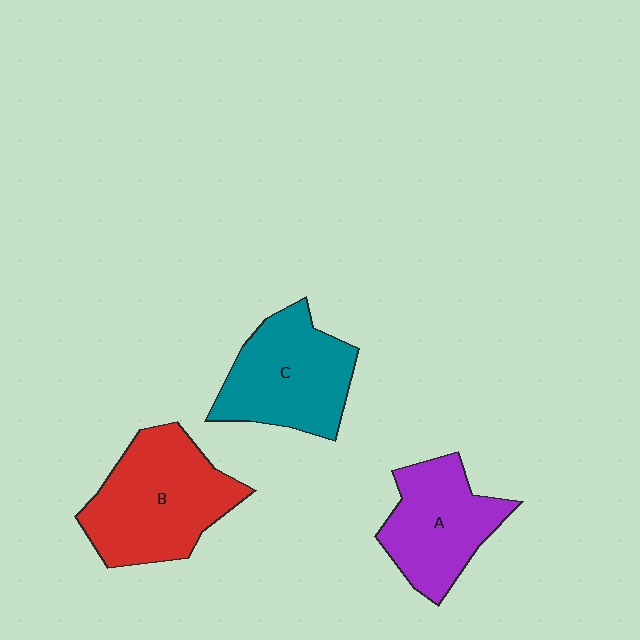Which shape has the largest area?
Shape B (red).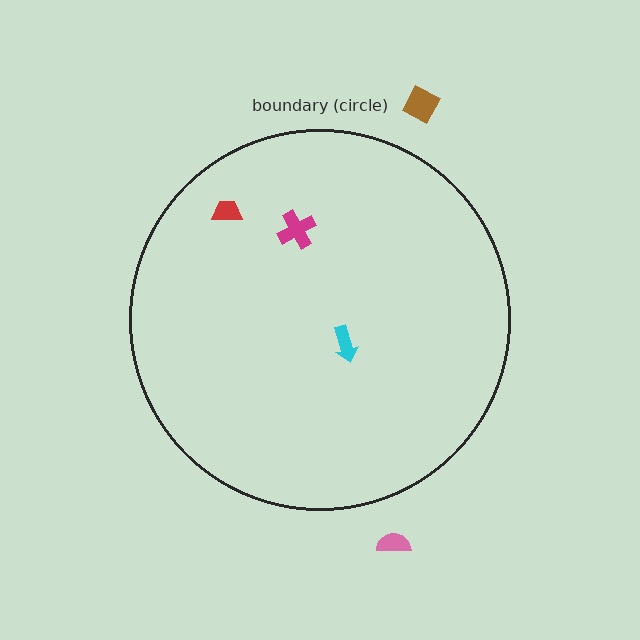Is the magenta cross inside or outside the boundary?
Inside.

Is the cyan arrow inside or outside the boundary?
Inside.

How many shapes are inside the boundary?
3 inside, 2 outside.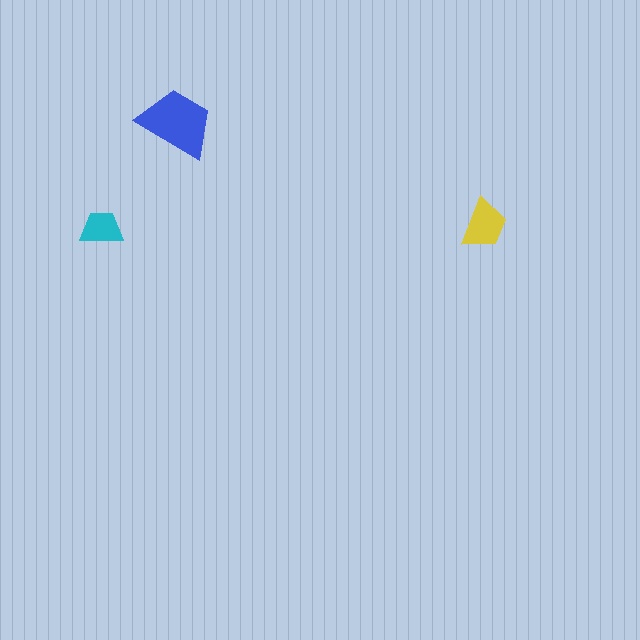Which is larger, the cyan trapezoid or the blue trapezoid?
The blue one.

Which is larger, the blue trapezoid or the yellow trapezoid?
The blue one.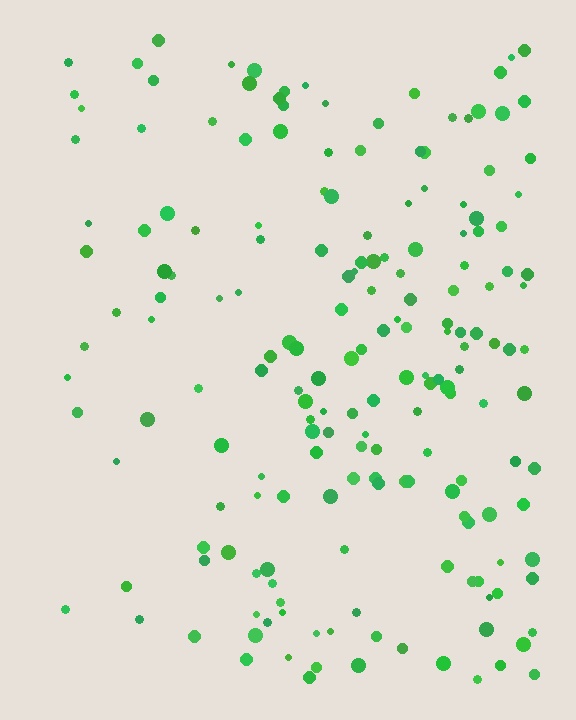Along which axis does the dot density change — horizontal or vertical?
Horizontal.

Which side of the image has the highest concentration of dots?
The right.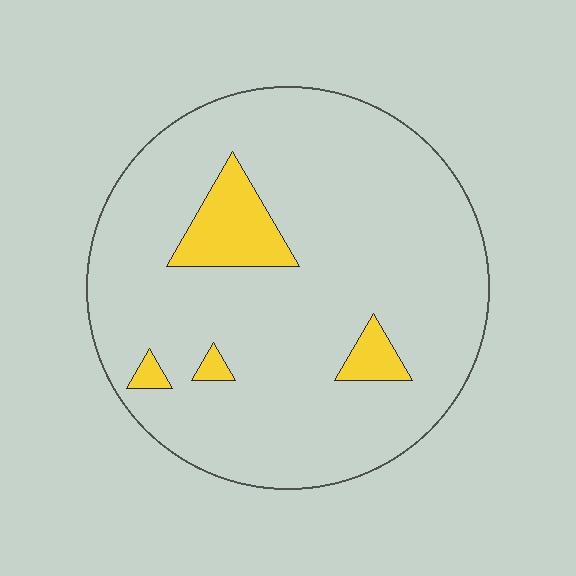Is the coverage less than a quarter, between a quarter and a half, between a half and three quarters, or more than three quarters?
Less than a quarter.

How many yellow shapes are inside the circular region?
4.